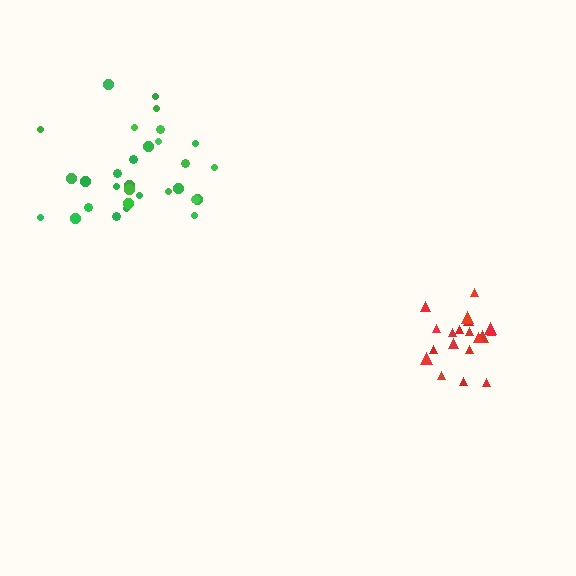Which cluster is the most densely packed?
Red.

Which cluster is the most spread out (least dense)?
Green.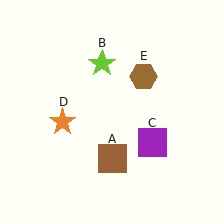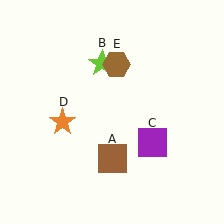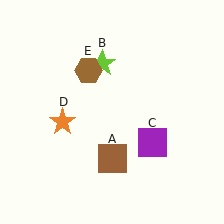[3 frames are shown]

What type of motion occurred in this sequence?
The brown hexagon (object E) rotated counterclockwise around the center of the scene.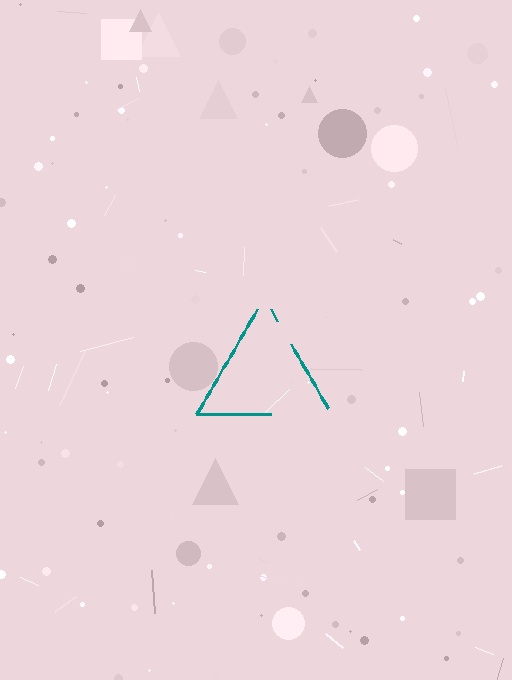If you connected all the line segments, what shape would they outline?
They would outline a triangle.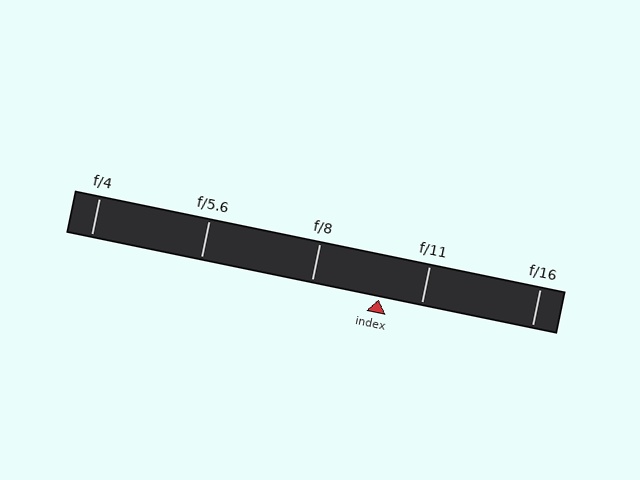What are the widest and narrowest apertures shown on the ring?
The widest aperture shown is f/4 and the narrowest is f/16.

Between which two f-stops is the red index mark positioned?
The index mark is between f/8 and f/11.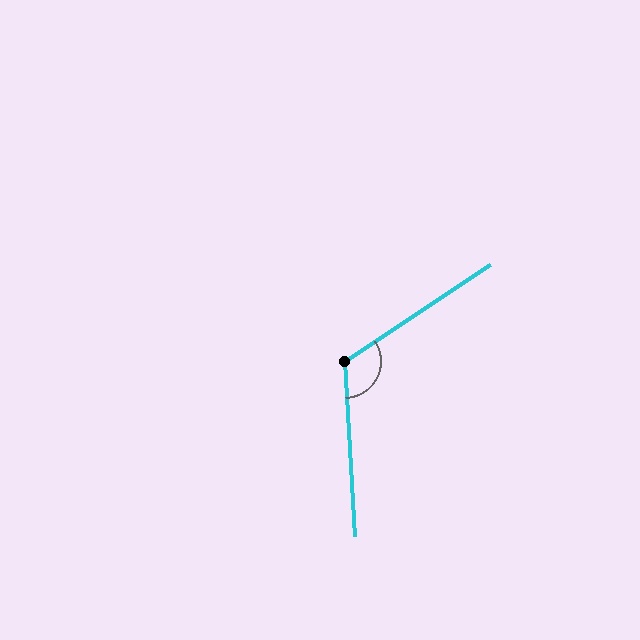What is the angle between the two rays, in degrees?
Approximately 120 degrees.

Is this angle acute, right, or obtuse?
It is obtuse.